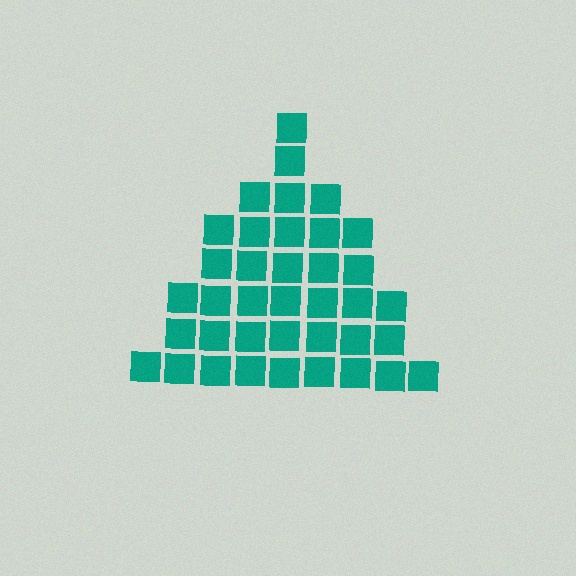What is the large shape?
The large shape is a triangle.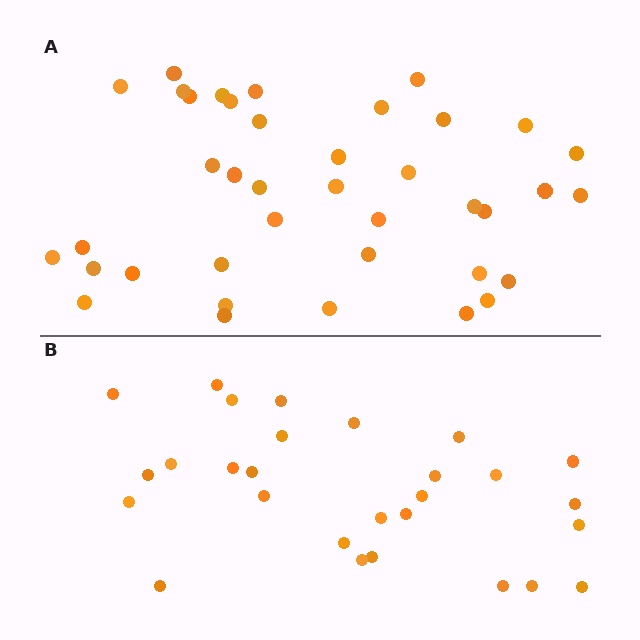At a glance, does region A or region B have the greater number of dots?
Region A (the top region) has more dots.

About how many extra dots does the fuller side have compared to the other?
Region A has roughly 12 or so more dots than region B.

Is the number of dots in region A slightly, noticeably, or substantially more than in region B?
Region A has noticeably more, but not dramatically so. The ratio is roughly 1.4 to 1.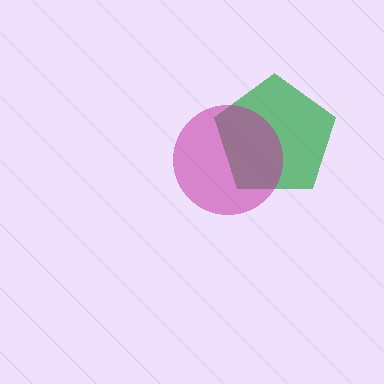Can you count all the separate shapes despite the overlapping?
Yes, there are 2 separate shapes.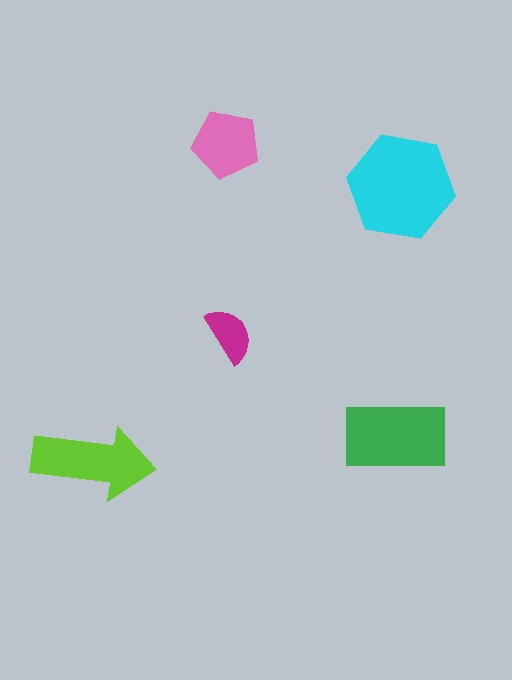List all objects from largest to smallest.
The cyan hexagon, the green rectangle, the lime arrow, the pink pentagon, the magenta semicircle.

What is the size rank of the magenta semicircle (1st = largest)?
5th.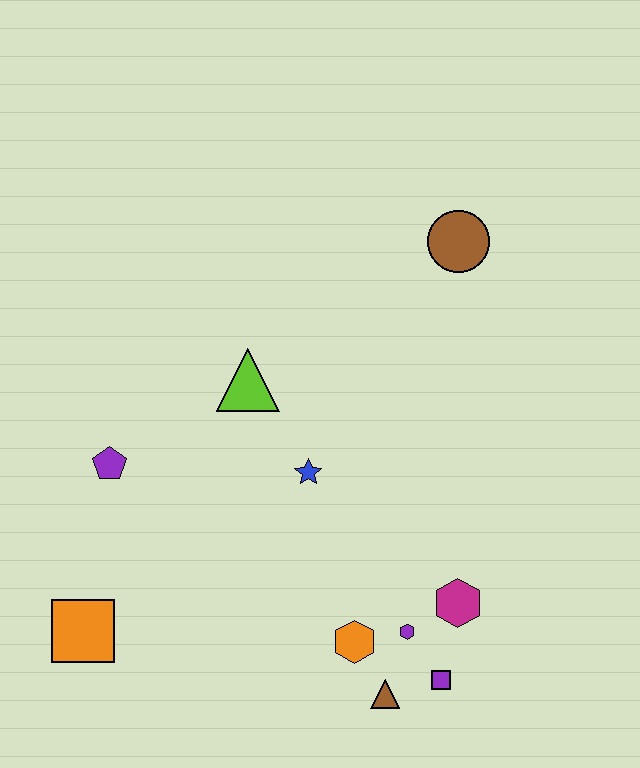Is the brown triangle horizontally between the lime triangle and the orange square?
No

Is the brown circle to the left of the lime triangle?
No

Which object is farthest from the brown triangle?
The brown circle is farthest from the brown triangle.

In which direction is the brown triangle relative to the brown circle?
The brown triangle is below the brown circle.